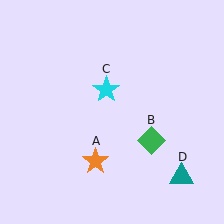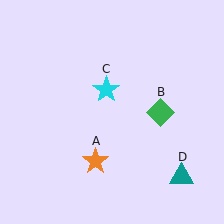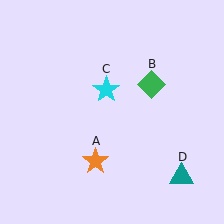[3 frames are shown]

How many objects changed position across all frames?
1 object changed position: green diamond (object B).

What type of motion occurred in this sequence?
The green diamond (object B) rotated counterclockwise around the center of the scene.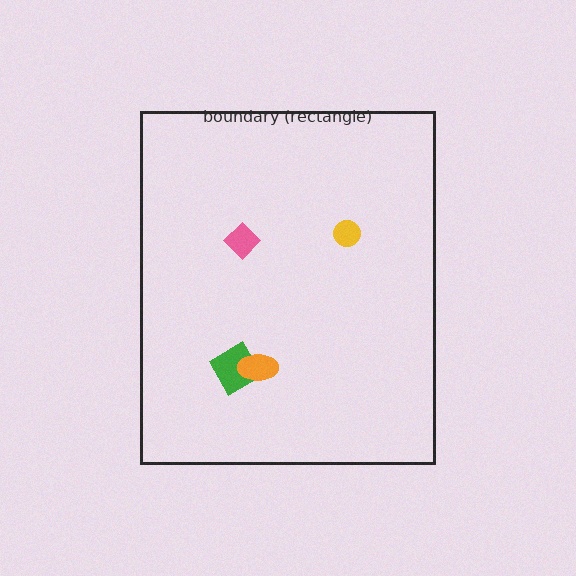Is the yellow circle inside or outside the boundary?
Inside.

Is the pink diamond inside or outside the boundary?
Inside.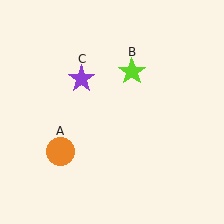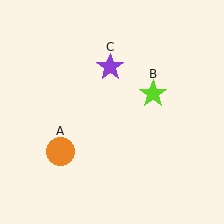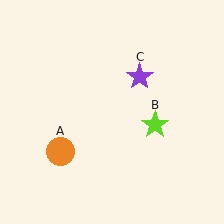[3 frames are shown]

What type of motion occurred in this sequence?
The lime star (object B), purple star (object C) rotated clockwise around the center of the scene.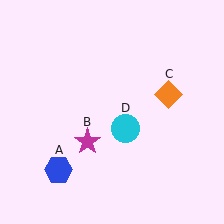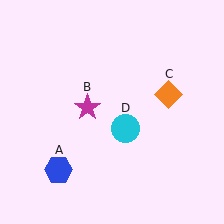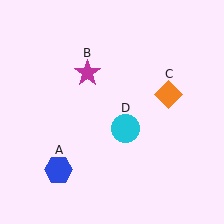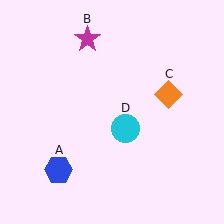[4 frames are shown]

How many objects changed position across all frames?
1 object changed position: magenta star (object B).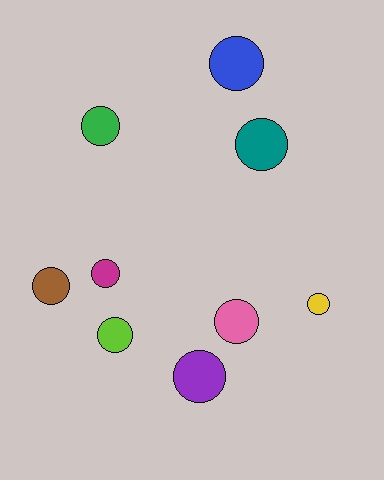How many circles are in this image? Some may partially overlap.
There are 9 circles.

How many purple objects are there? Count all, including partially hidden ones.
There is 1 purple object.